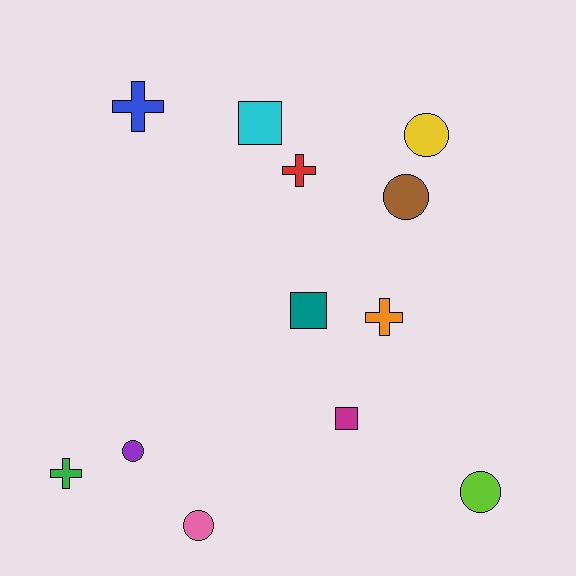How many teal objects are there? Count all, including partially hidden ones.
There is 1 teal object.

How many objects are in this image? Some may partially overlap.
There are 12 objects.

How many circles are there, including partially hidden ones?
There are 5 circles.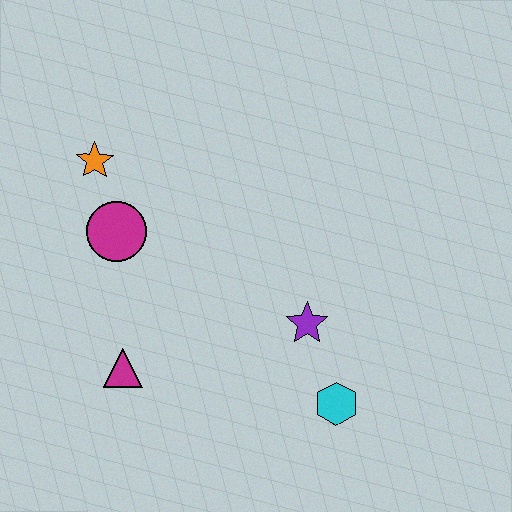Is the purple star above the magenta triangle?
Yes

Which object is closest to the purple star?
The cyan hexagon is closest to the purple star.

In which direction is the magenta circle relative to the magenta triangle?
The magenta circle is above the magenta triangle.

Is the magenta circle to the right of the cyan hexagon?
No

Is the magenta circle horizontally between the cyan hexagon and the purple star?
No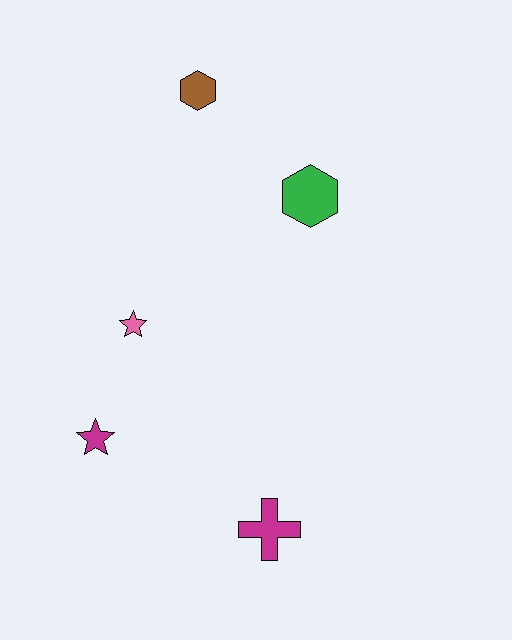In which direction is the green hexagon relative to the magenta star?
The green hexagon is above the magenta star.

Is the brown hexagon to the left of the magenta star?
No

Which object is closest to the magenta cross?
The magenta star is closest to the magenta cross.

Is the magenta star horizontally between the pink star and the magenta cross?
No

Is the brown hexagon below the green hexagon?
No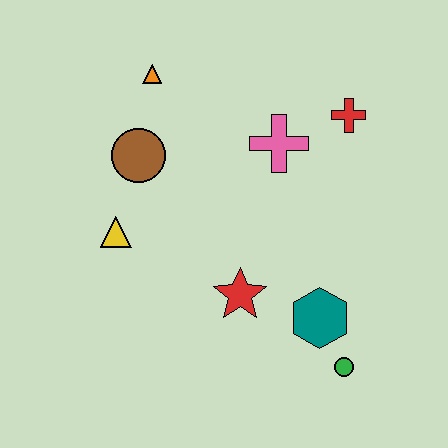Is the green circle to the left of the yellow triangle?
No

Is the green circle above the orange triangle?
No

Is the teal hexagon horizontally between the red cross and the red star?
Yes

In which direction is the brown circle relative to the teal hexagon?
The brown circle is to the left of the teal hexagon.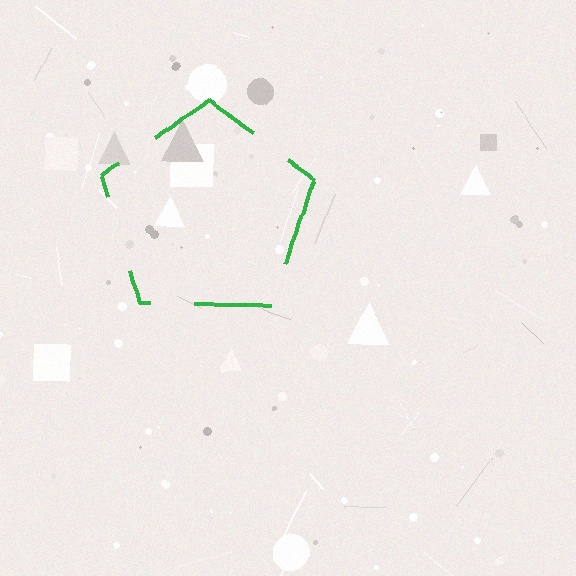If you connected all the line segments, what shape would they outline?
They would outline a pentagon.